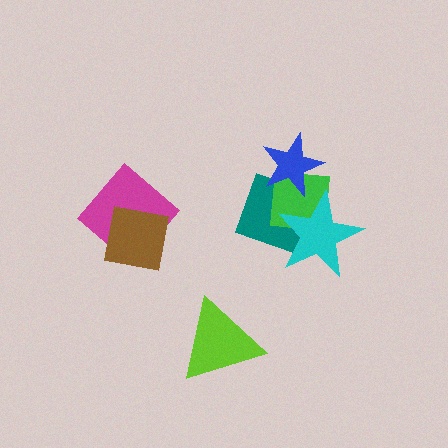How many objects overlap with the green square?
3 objects overlap with the green square.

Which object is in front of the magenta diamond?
The brown square is in front of the magenta diamond.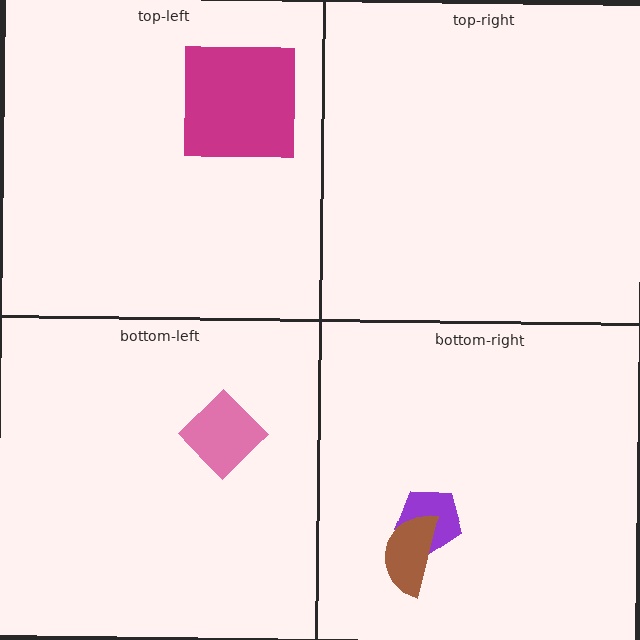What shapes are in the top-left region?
The magenta square.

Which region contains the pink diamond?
The bottom-left region.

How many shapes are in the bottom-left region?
1.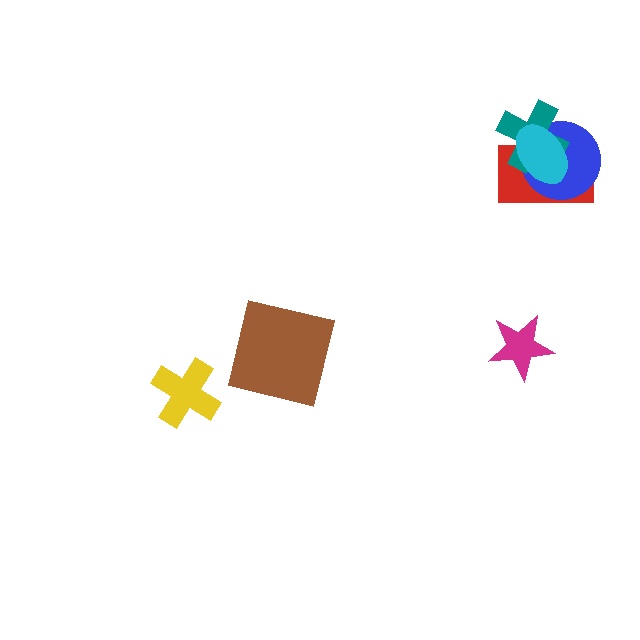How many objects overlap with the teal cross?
3 objects overlap with the teal cross.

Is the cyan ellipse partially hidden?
No, no other shape covers it.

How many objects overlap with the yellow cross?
0 objects overlap with the yellow cross.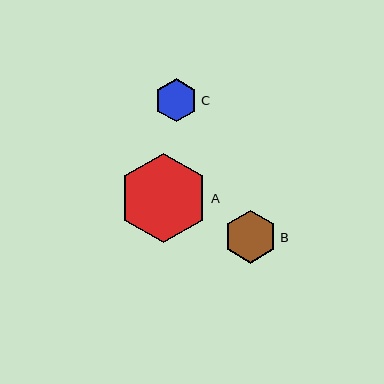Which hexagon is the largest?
Hexagon A is the largest with a size of approximately 89 pixels.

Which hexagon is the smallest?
Hexagon C is the smallest with a size of approximately 43 pixels.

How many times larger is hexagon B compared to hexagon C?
Hexagon B is approximately 1.2 times the size of hexagon C.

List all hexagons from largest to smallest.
From largest to smallest: A, B, C.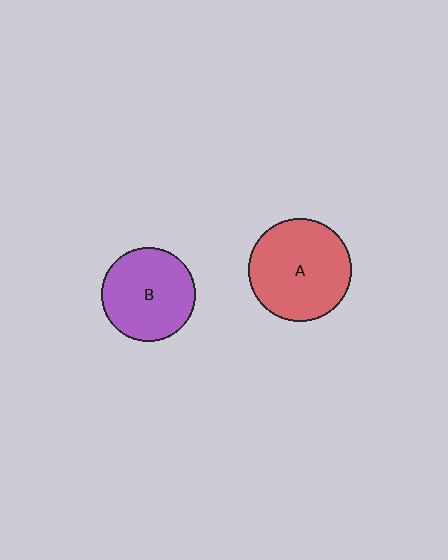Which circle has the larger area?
Circle A (red).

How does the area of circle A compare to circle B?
Approximately 1.2 times.